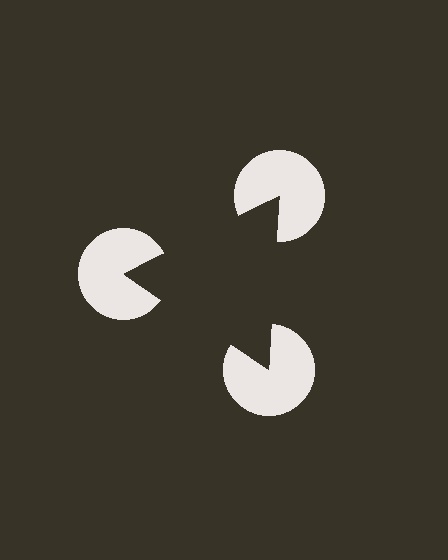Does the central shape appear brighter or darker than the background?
It typically appears slightly darker than the background, even though no actual brightness change is drawn.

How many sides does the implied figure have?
3 sides.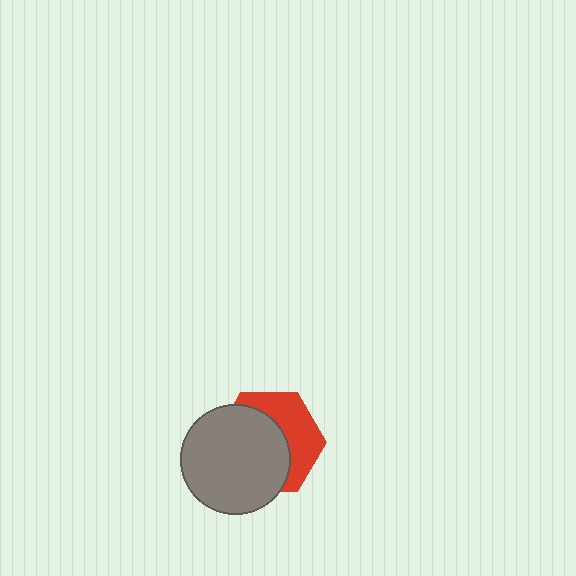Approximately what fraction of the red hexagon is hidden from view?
Roughly 59% of the red hexagon is hidden behind the gray circle.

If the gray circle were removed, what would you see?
You would see the complete red hexagon.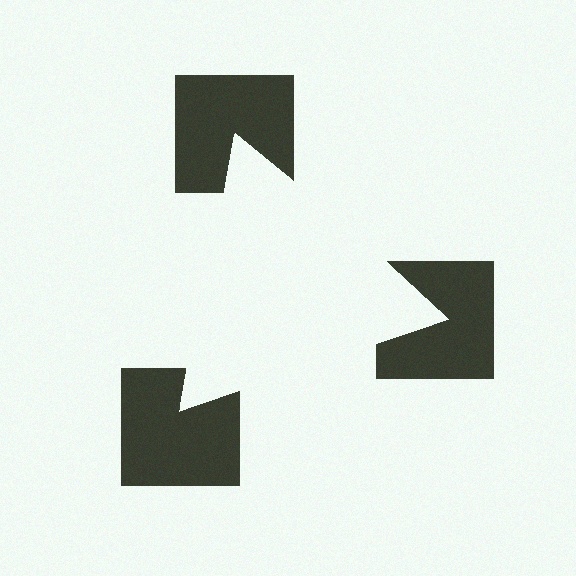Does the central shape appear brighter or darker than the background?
It typically appears slightly brighter than the background, even though no actual brightness change is drawn.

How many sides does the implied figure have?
3 sides.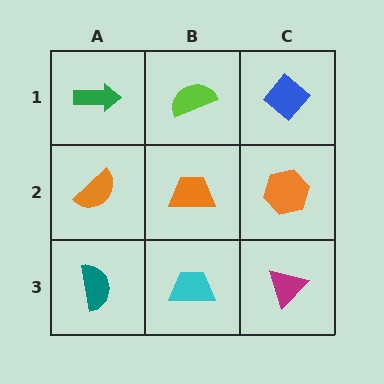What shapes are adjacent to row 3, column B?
An orange trapezoid (row 2, column B), a teal semicircle (row 3, column A), a magenta triangle (row 3, column C).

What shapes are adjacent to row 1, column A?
An orange semicircle (row 2, column A), a lime semicircle (row 1, column B).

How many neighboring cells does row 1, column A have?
2.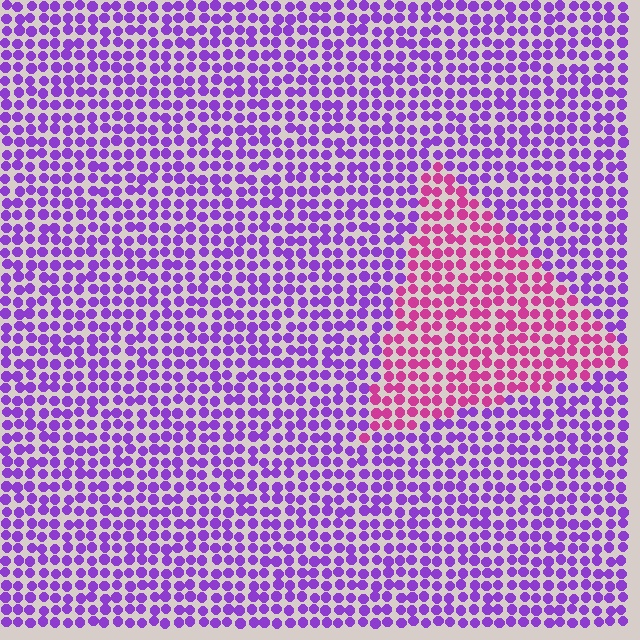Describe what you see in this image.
The image is filled with small purple elements in a uniform arrangement. A triangle-shaped region is visible where the elements are tinted to a slightly different hue, forming a subtle color boundary.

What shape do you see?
I see a triangle.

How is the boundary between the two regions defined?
The boundary is defined purely by a slight shift in hue (about 48 degrees). Spacing, size, and orientation are identical on both sides.